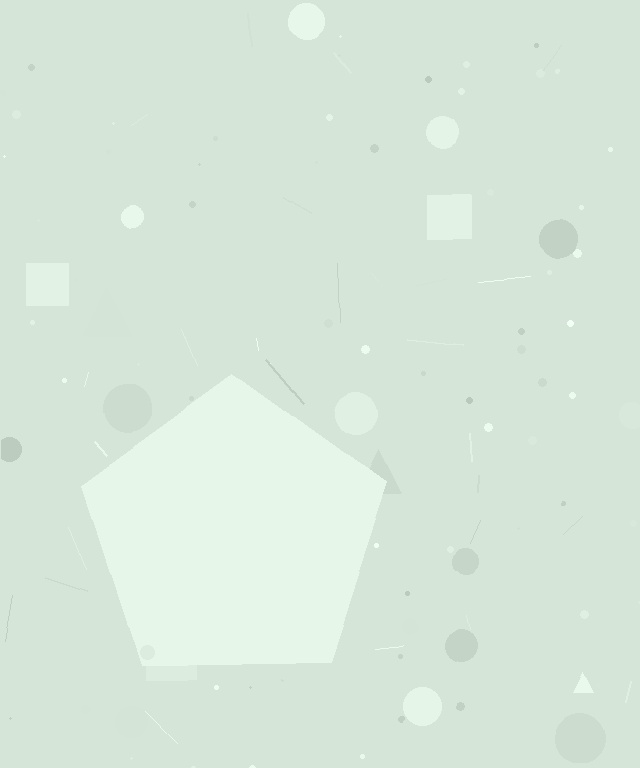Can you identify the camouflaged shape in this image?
The camouflaged shape is a pentagon.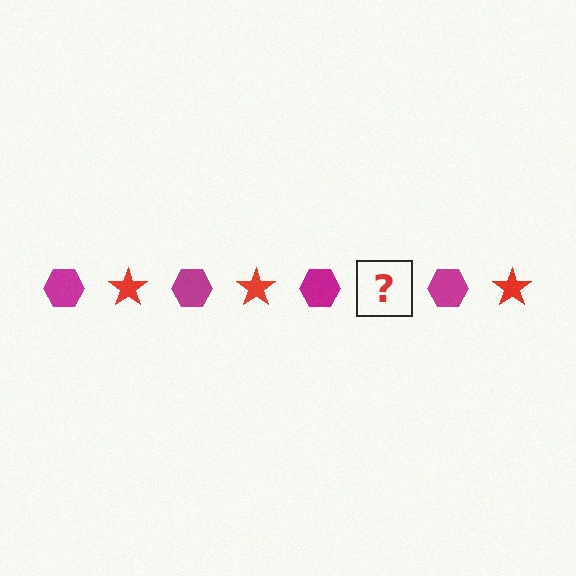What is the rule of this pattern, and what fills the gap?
The rule is that the pattern alternates between magenta hexagon and red star. The gap should be filled with a red star.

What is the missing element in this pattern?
The missing element is a red star.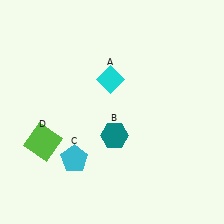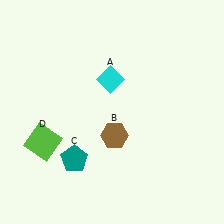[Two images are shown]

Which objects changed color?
B changed from teal to brown. C changed from cyan to teal.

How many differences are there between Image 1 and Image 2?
There are 2 differences between the two images.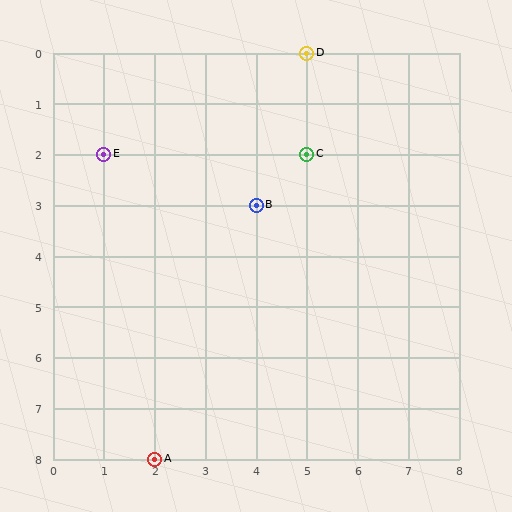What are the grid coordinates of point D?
Point D is at grid coordinates (5, 0).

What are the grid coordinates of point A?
Point A is at grid coordinates (2, 8).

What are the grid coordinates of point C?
Point C is at grid coordinates (5, 2).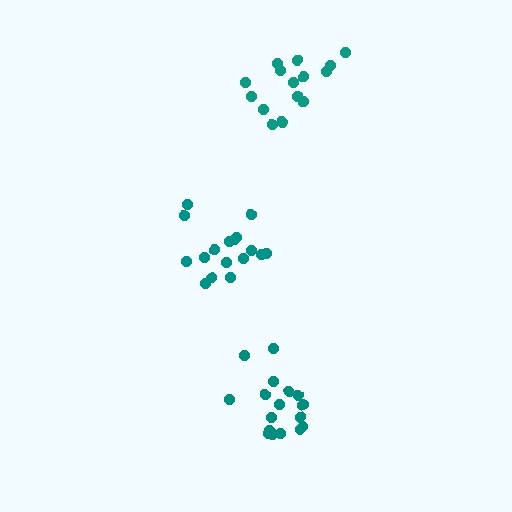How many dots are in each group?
Group 1: 17 dots, Group 2: 16 dots, Group 3: 17 dots (50 total).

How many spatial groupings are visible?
There are 3 spatial groupings.